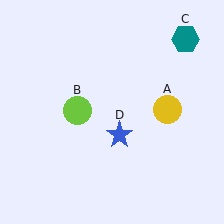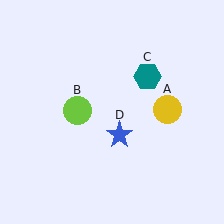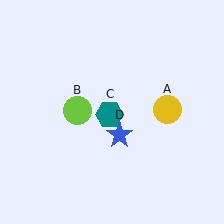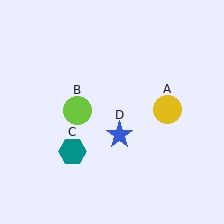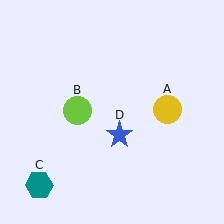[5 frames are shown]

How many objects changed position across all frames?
1 object changed position: teal hexagon (object C).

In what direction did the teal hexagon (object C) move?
The teal hexagon (object C) moved down and to the left.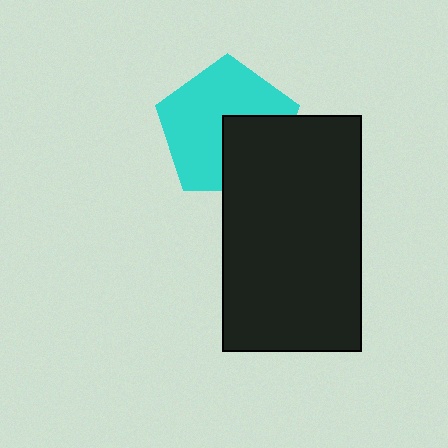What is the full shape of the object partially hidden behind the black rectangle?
The partially hidden object is a cyan pentagon.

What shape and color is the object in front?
The object in front is a black rectangle.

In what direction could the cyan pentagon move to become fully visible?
The cyan pentagon could move toward the upper-left. That would shift it out from behind the black rectangle entirely.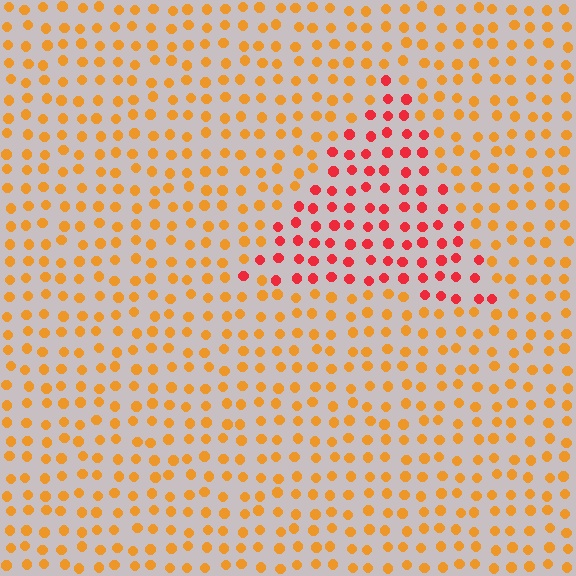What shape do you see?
I see a triangle.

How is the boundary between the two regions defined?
The boundary is defined purely by a slight shift in hue (about 39 degrees). Spacing, size, and orientation are identical on both sides.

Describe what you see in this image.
The image is filled with small orange elements in a uniform arrangement. A triangle-shaped region is visible where the elements are tinted to a slightly different hue, forming a subtle color boundary.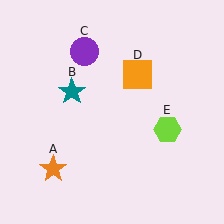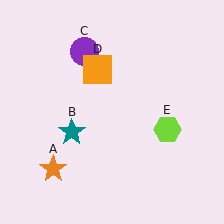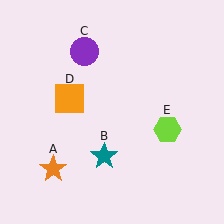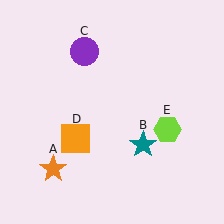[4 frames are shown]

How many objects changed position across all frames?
2 objects changed position: teal star (object B), orange square (object D).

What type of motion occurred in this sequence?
The teal star (object B), orange square (object D) rotated counterclockwise around the center of the scene.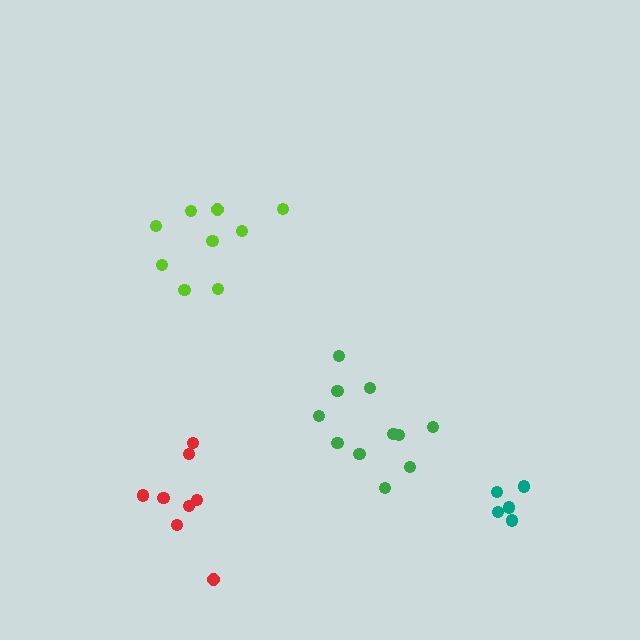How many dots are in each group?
Group 1: 11 dots, Group 2: 9 dots, Group 3: 8 dots, Group 4: 5 dots (33 total).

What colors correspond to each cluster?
The clusters are colored: green, lime, red, teal.